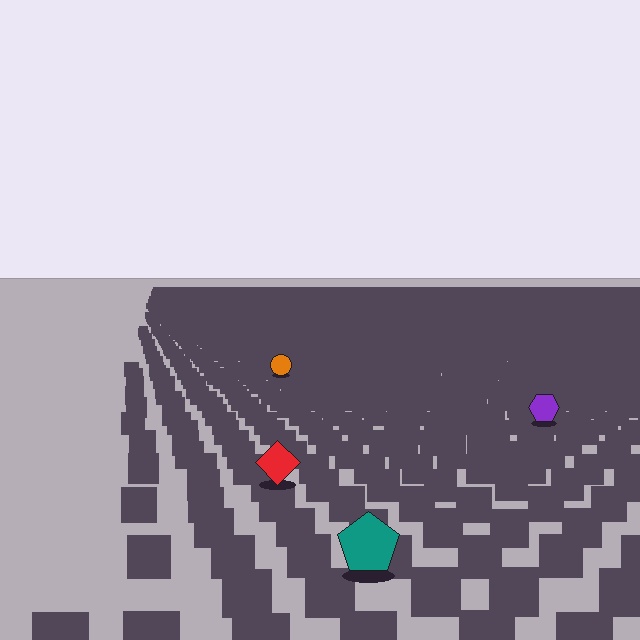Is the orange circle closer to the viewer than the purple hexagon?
No. The purple hexagon is closer — you can tell from the texture gradient: the ground texture is coarser near it.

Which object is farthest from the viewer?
The orange circle is farthest from the viewer. It appears smaller and the ground texture around it is denser.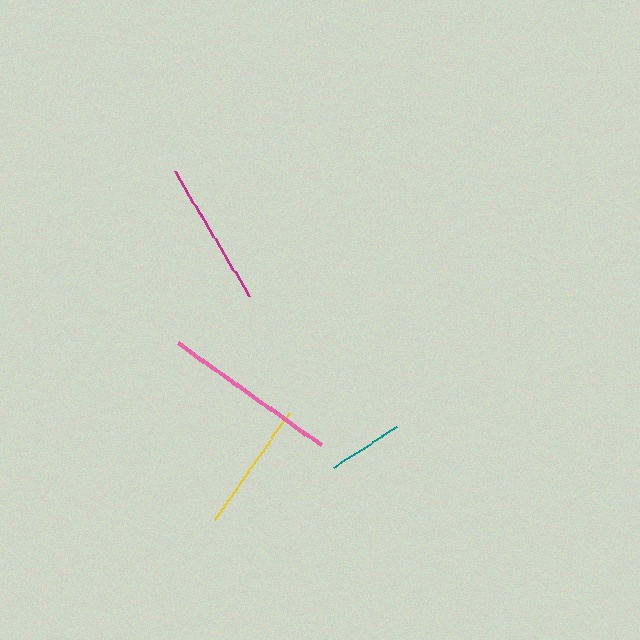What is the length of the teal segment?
The teal segment is approximately 75 pixels long.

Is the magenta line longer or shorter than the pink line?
The pink line is longer than the magenta line.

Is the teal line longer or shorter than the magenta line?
The magenta line is longer than the teal line.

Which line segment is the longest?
The pink line is the longest at approximately 176 pixels.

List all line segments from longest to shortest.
From longest to shortest: pink, magenta, yellow, teal.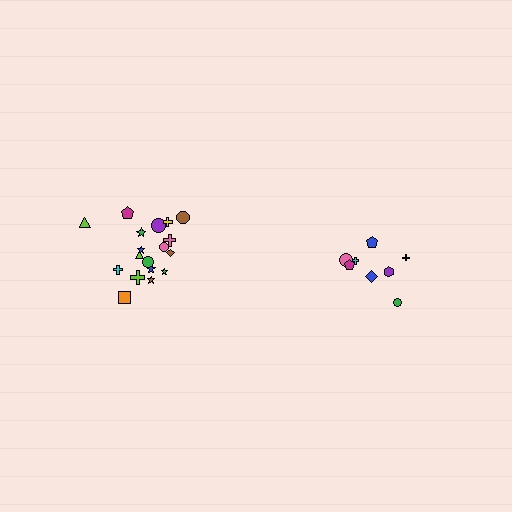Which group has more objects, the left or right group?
The left group.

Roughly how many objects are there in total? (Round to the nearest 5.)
Roughly 25 objects in total.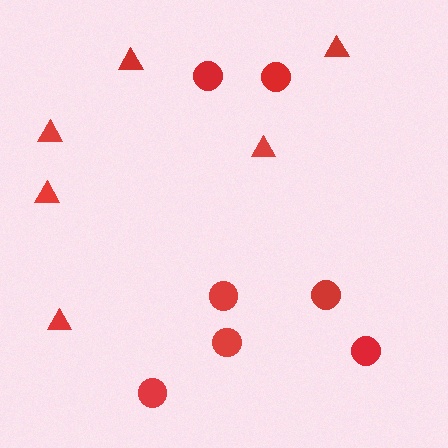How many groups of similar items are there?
There are 2 groups: one group of circles (7) and one group of triangles (6).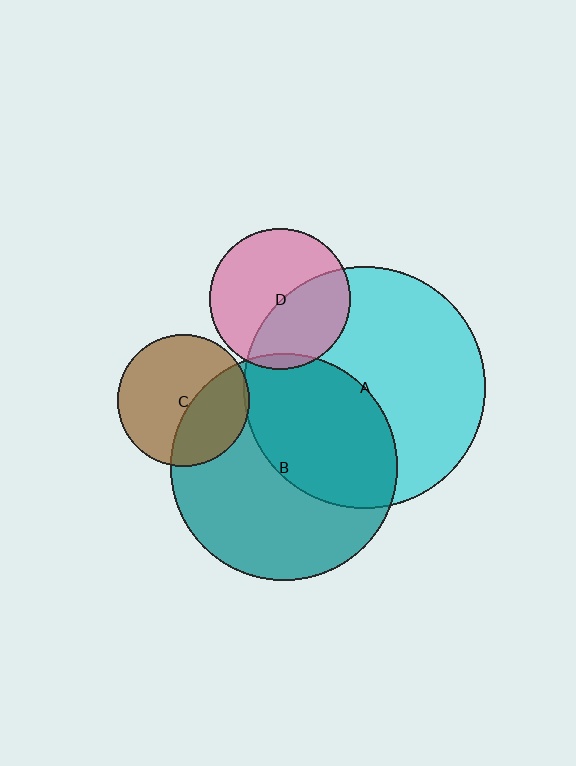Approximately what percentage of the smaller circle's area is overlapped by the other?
Approximately 5%.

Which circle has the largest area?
Circle A (cyan).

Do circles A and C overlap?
Yes.